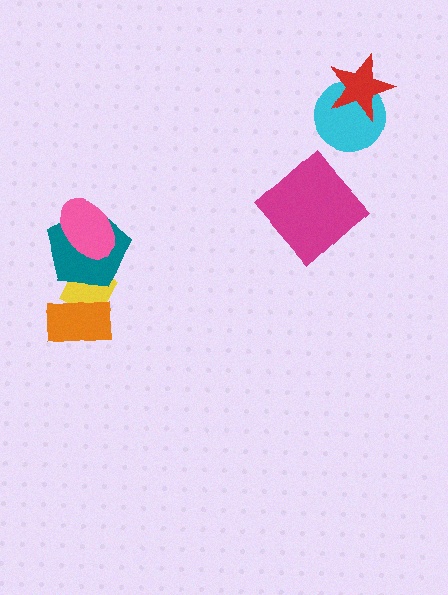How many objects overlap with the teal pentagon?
2 objects overlap with the teal pentagon.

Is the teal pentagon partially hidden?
Yes, it is partially covered by another shape.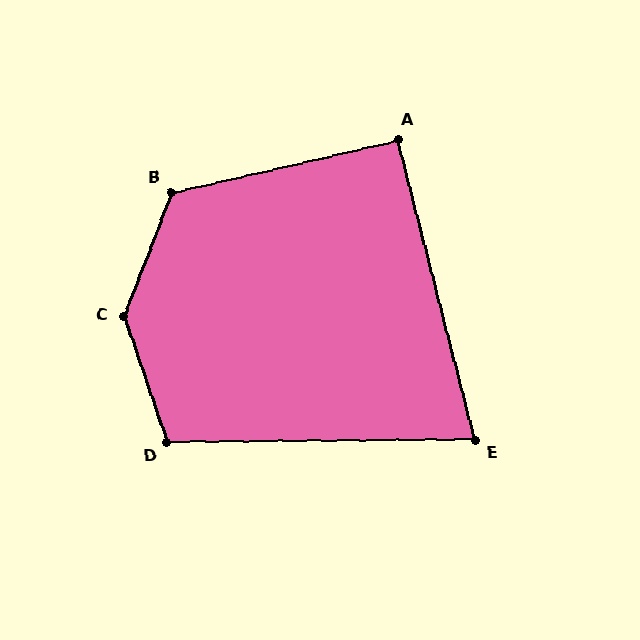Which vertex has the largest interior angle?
C, at approximately 140 degrees.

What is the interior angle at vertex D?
Approximately 108 degrees (obtuse).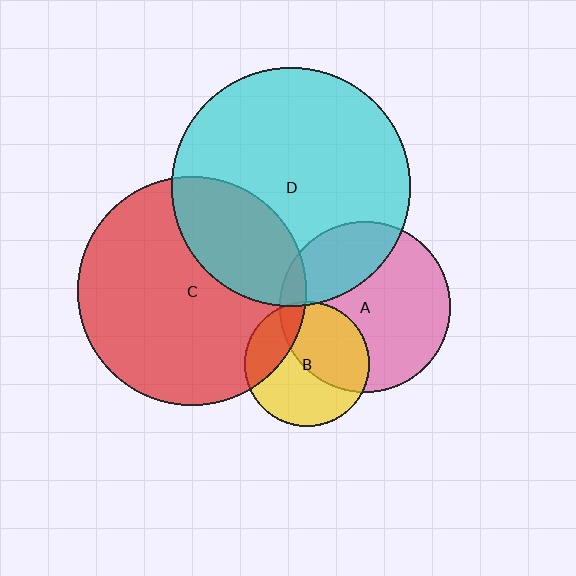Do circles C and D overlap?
Yes.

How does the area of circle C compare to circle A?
Approximately 1.8 times.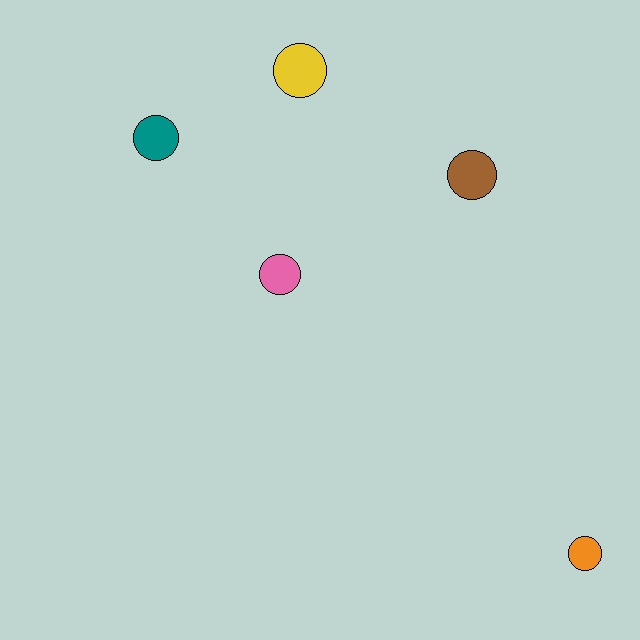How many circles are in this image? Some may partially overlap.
There are 5 circles.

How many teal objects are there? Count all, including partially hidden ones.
There is 1 teal object.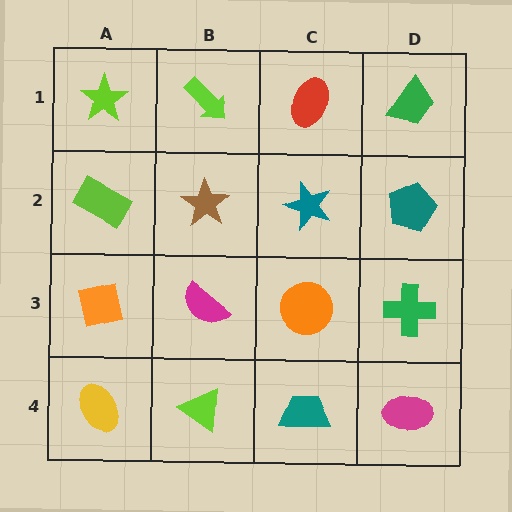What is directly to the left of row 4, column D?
A teal trapezoid.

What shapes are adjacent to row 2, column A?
A lime star (row 1, column A), an orange square (row 3, column A), a brown star (row 2, column B).